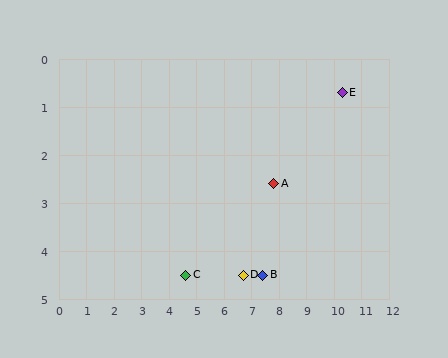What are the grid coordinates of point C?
Point C is at approximately (4.6, 4.5).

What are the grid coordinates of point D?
Point D is at approximately (6.7, 4.5).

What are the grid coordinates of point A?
Point A is at approximately (7.8, 2.6).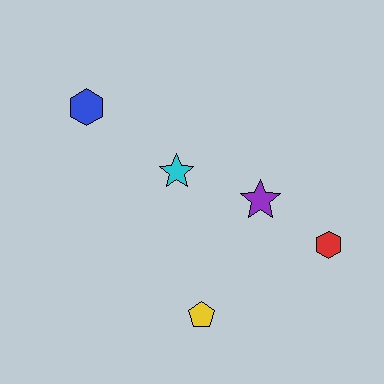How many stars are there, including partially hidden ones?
There are 2 stars.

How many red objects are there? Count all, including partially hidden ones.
There is 1 red object.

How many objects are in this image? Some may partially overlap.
There are 5 objects.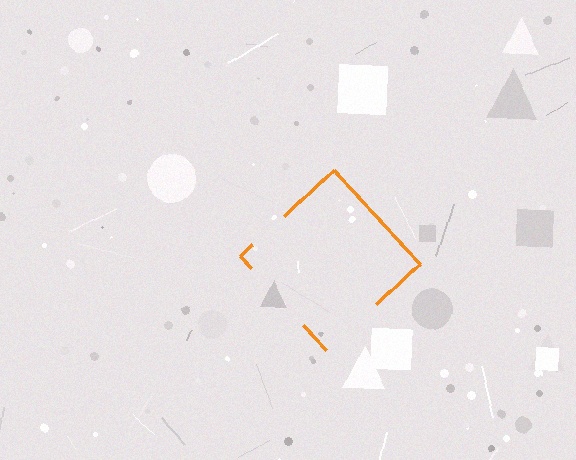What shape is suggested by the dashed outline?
The dashed outline suggests a diamond.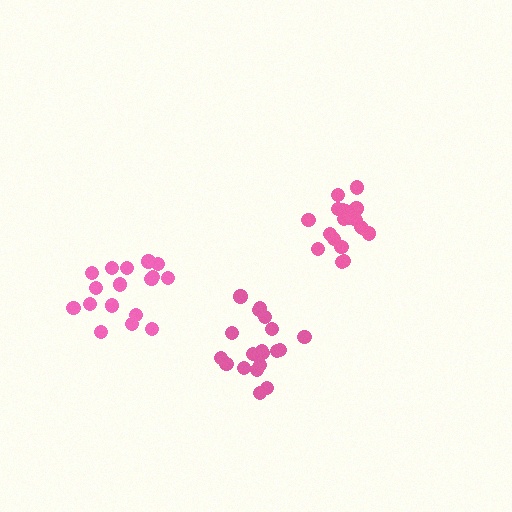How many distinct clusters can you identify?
There are 3 distinct clusters.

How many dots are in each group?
Group 1: 17 dots, Group 2: 19 dots, Group 3: 19 dots (55 total).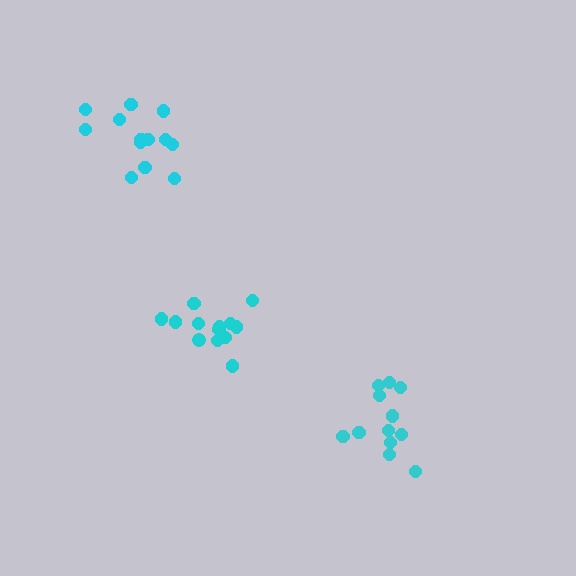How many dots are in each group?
Group 1: 13 dots, Group 2: 12 dots, Group 3: 13 dots (38 total).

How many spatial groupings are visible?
There are 3 spatial groupings.